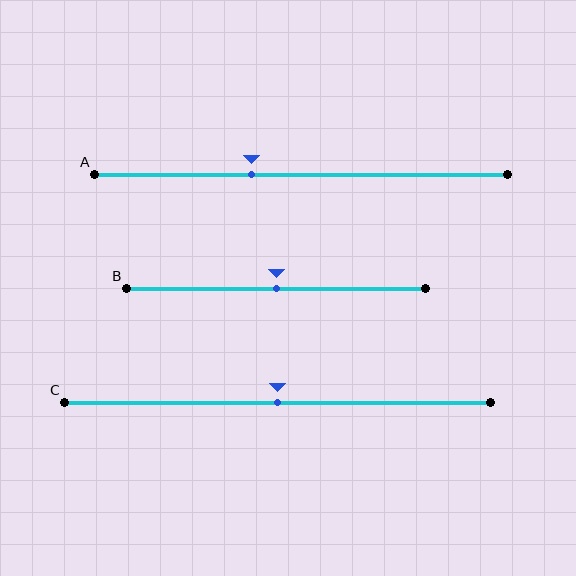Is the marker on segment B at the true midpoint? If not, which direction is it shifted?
Yes, the marker on segment B is at the true midpoint.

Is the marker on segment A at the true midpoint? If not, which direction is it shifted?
No, the marker on segment A is shifted to the left by about 12% of the segment length.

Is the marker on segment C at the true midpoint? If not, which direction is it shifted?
Yes, the marker on segment C is at the true midpoint.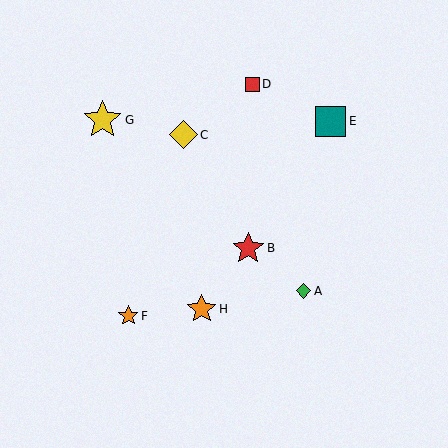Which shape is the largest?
The yellow star (labeled G) is the largest.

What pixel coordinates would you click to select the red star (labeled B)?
Click at (248, 249) to select the red star B.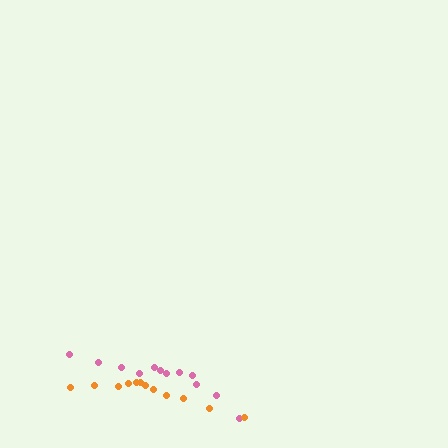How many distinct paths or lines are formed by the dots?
There are 2 distinct paths.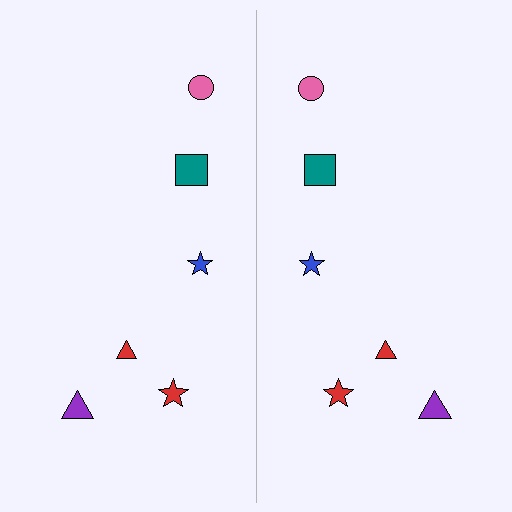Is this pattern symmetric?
Yes, this pattern has bilateral (reflection) symmetry.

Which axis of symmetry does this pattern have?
The pattern has a vertical axis of symmetry running through the center of the image.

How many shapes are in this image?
There are 12 shapes in this image.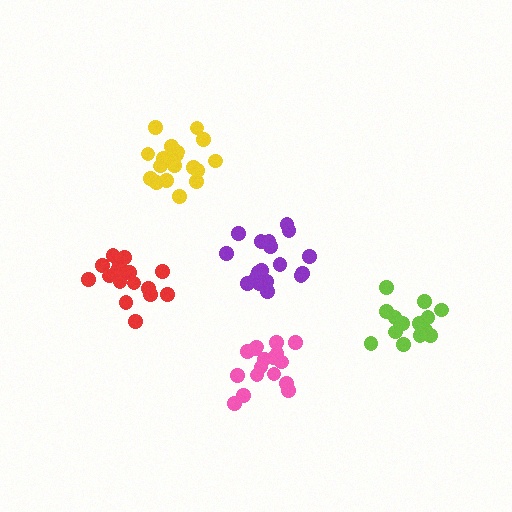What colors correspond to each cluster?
The clusters are colored: yellow, purple, red, lime, pink.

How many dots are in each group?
Group 1: 18 dots, Group 2: 18 dots, Group 3: 16 dots, Group 4: 14 dots, Group 5: 17 dots (83 total).